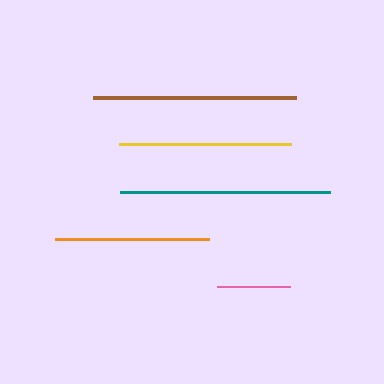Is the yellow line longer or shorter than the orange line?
The yellow line is longer than the orange line.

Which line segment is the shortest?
The pink line is the shortest at approximately 73 pixels.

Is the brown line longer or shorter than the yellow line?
The brown line is longer than the yellow line.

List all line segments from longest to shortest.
From longest to shortest: teal, brown, yellow, orange, pink.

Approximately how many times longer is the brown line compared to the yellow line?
The brown line is approximately 1.2 times the length of the yellow line.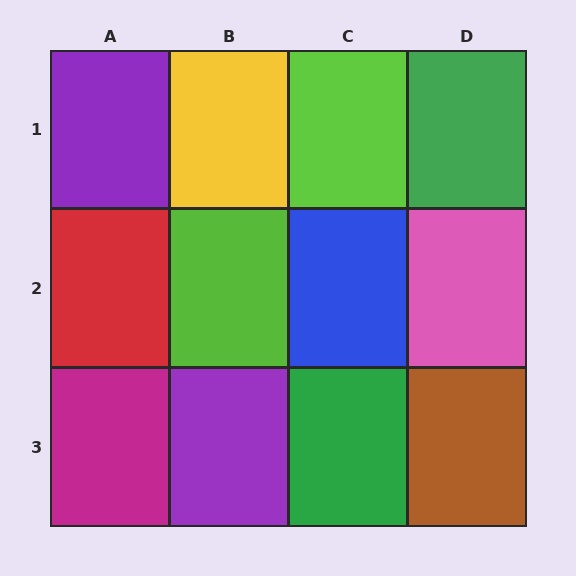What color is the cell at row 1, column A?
Purple.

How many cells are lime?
2 cells are lime.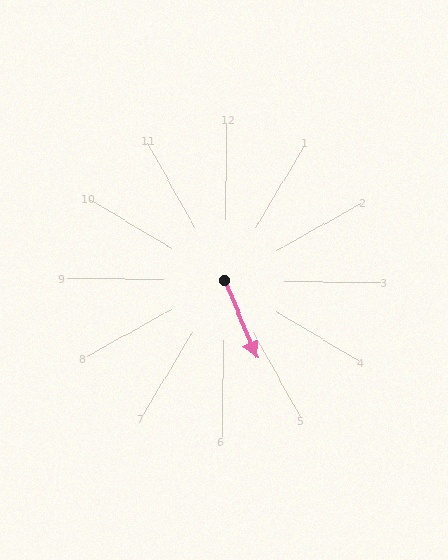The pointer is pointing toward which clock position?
Roughly 5 o'clock.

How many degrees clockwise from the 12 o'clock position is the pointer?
Approximately 157 degrees.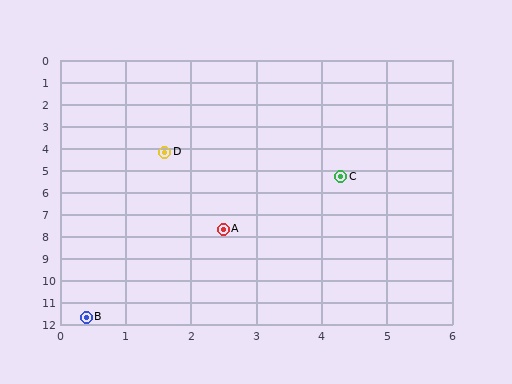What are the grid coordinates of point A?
Point A is at approximately (2.5, 7.7).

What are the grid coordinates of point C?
Point C is at approximately (4.3, 5.3).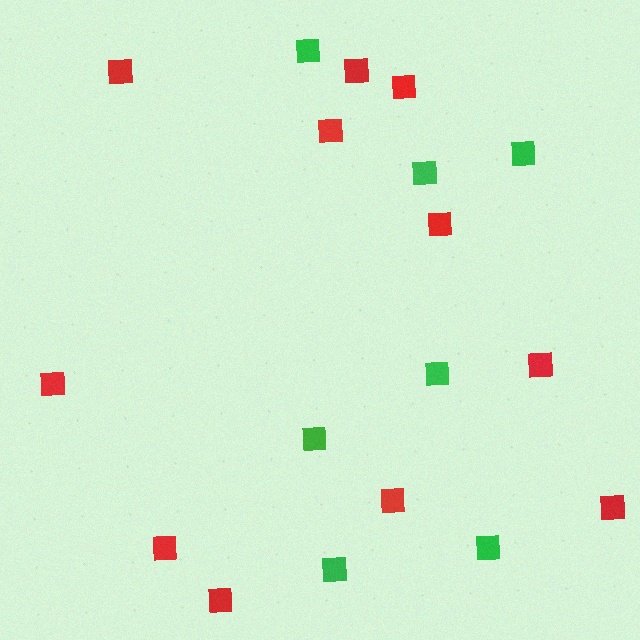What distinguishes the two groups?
There are 2 groups: one group of red squares (11) and one group of green squares (7).